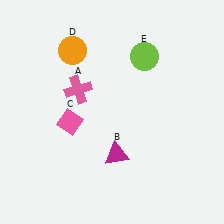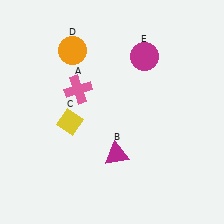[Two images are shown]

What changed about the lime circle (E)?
In Image 1, E is lime. In Image 2, it changed to magenta.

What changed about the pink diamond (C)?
In Image 1, C is pink. In Image 2, it changed to yellow.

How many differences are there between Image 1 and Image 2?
There are 2 differences between the two images.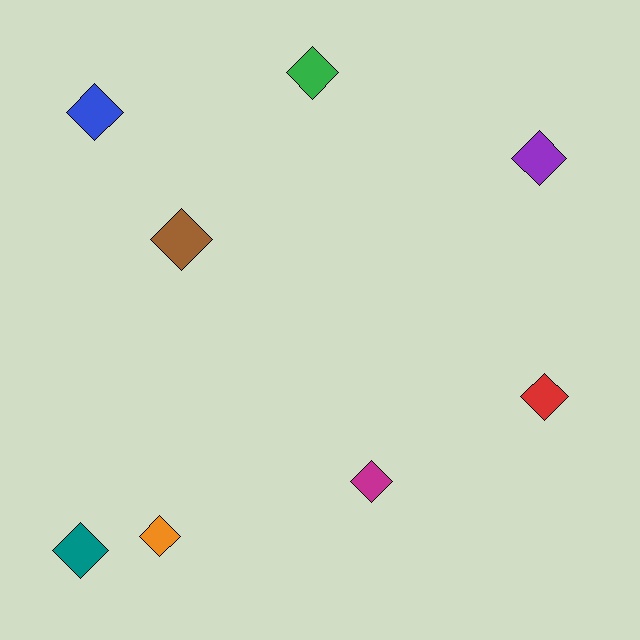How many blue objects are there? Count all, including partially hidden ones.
There is 1 blue object.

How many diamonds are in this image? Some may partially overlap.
There are 8 diamonds.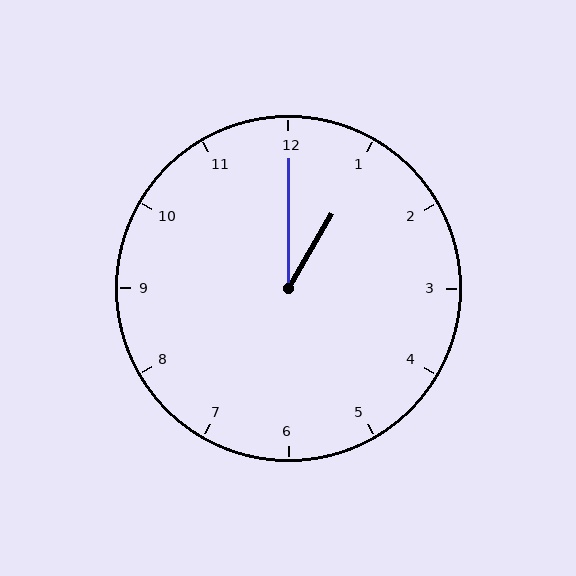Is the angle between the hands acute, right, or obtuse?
It is acute.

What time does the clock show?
1:00.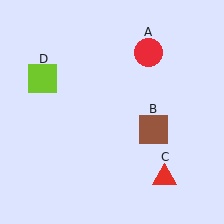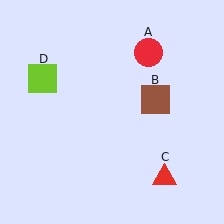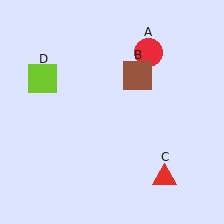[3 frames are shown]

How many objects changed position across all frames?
1 object changed position: brown square (object B).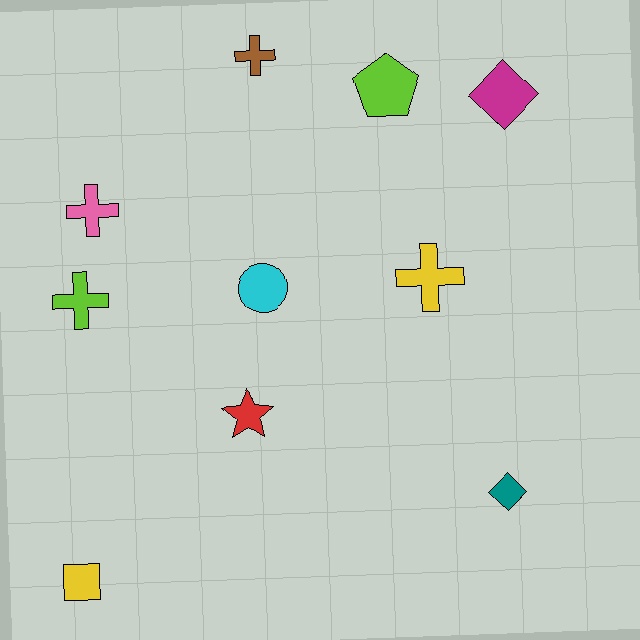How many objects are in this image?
There are 10 objects.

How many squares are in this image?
There is 1 square.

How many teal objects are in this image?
There is 1 teal object.